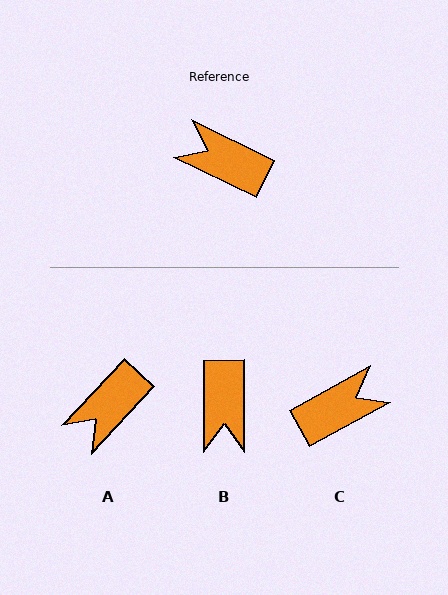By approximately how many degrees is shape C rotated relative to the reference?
Approximately 126 degrees clockwise.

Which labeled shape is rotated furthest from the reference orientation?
C, about 126 degrees away.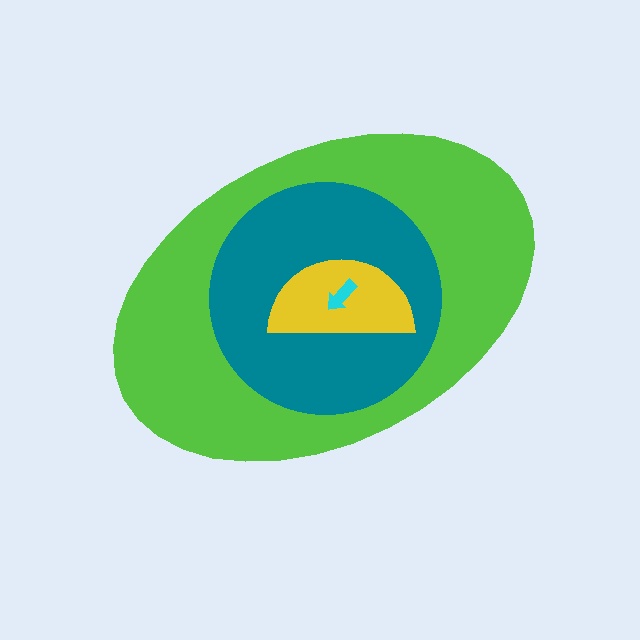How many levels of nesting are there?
4.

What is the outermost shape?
The lime ellipse.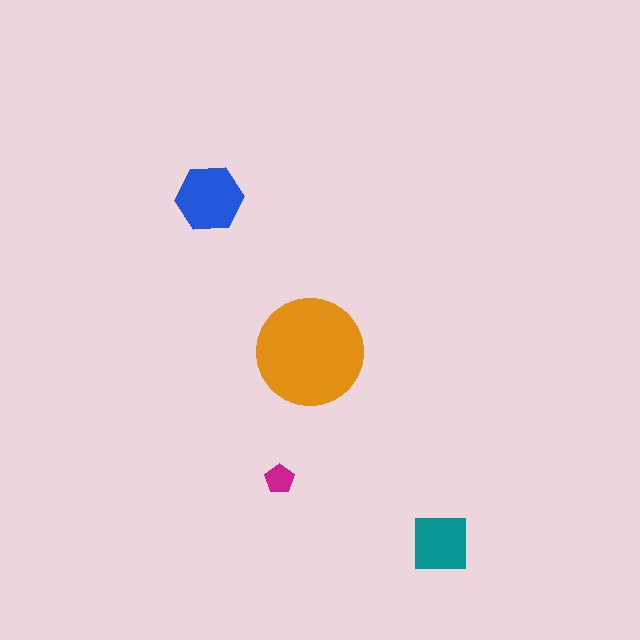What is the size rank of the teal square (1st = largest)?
3rd.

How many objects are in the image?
There are 4 objects in the image.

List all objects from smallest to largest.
The magenta pentagon, the teal square, the blue hexagon, the orange circle.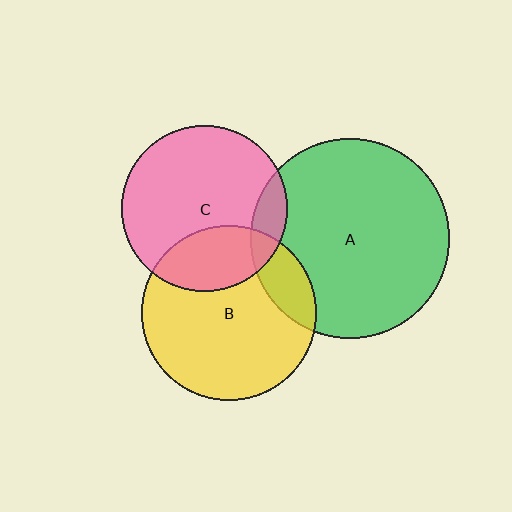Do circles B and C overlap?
Yes.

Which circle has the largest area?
Circle A (green).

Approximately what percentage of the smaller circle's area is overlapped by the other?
Approximately 25%.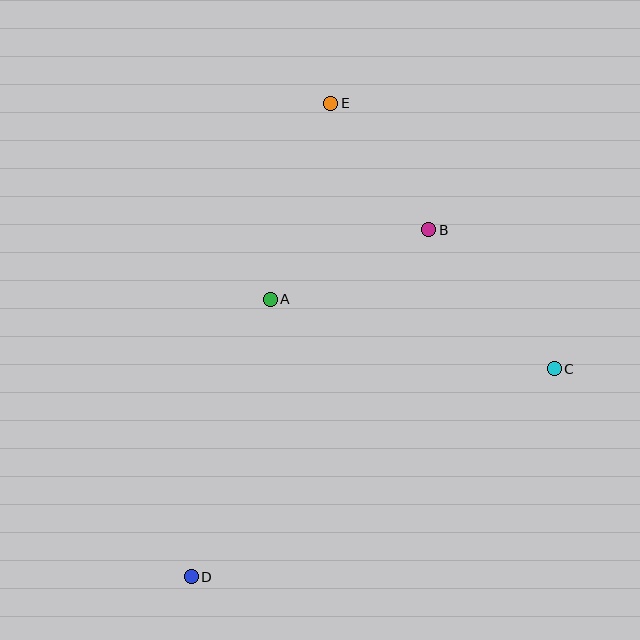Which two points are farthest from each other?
Points D and E are farthest from each other.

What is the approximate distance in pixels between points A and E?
The distance between A and E is approximately 205 pixels.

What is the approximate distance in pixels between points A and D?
The distance between A and D is approximately 288 pixels.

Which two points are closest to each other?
Points B and E are closest to each other.